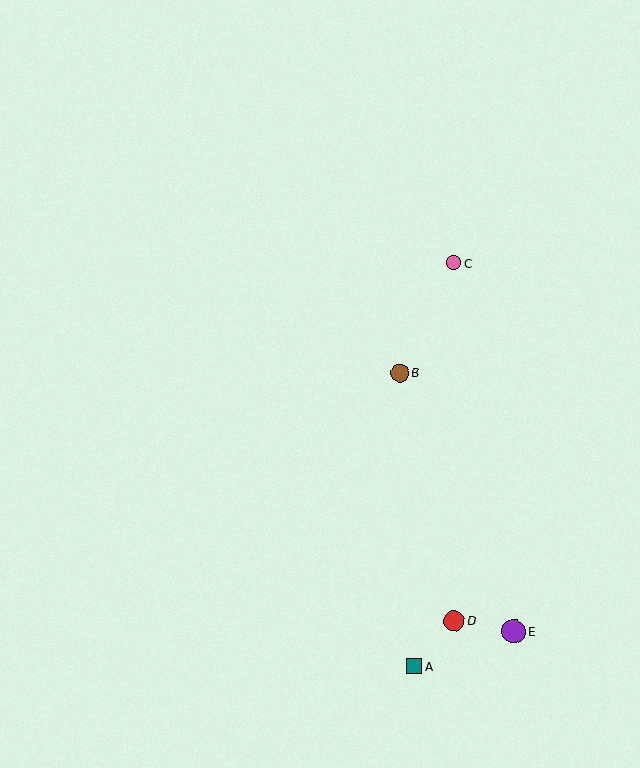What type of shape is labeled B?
Shape B is a brown circle.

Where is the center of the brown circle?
The center of the brown circle is at (399, 373).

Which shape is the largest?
The purple circle (labeled E) is the largest.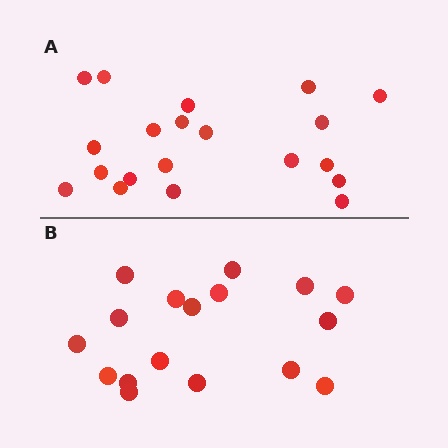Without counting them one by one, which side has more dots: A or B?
Region A (the top region) has more dots.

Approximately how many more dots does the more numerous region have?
Region A has just a few more — roughly 2 or 3 more dots than region B.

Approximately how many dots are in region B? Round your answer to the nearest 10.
About 20 dots. (The exact count is 17, which rounds to 20.)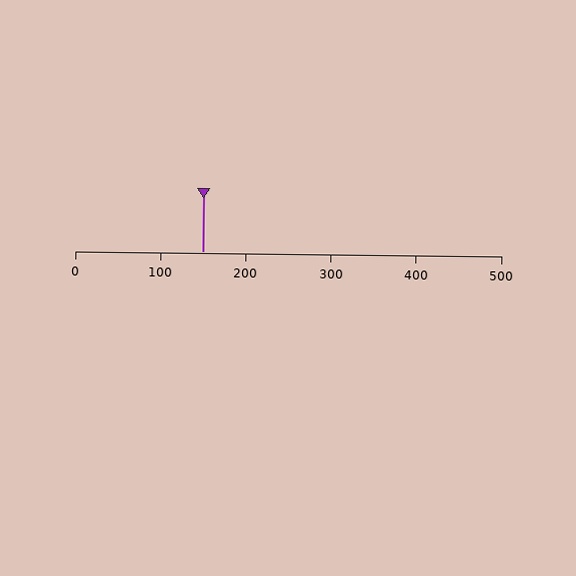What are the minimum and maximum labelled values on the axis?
The axis runs from 0 to 500.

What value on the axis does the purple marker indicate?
The marker indicates approximately 150.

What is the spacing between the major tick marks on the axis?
The major ticks are spaced 100 apart.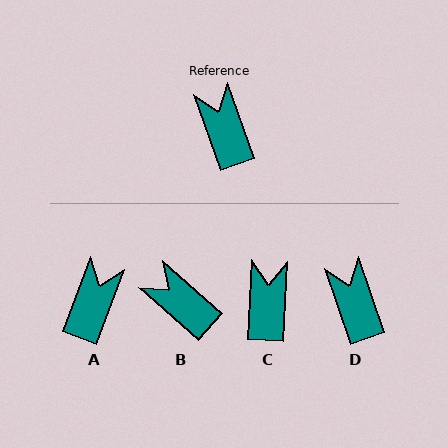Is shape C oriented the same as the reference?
No, it is off by about 22 degrees.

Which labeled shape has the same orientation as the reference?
D.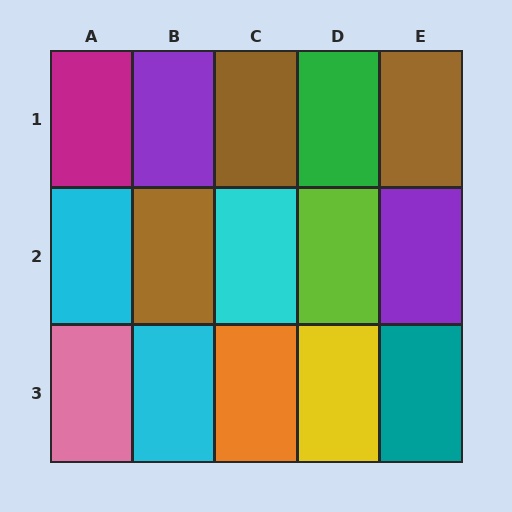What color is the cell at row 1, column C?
Brown.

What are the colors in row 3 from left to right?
Pink, cyan, orange, yellow, teal.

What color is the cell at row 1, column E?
Brown.